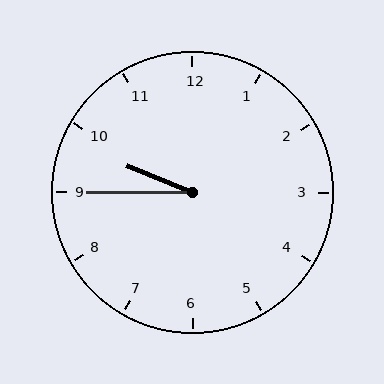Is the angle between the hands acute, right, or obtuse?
It is acute.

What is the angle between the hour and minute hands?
Approximately 22 degrees.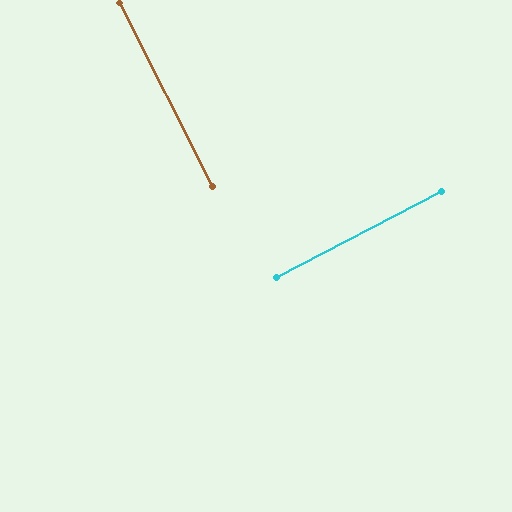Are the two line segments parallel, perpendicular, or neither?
Perpendicular — they meet at approximately 89°.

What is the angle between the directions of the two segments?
Approximately 89 degrees.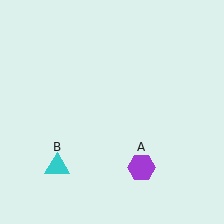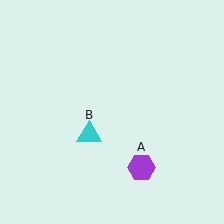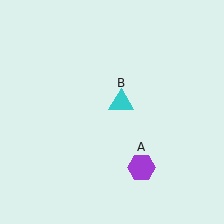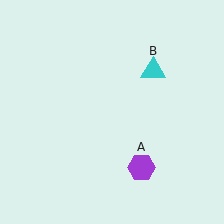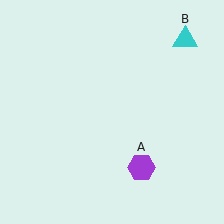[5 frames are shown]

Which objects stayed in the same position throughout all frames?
Purple hexagon (object A) remained stationary.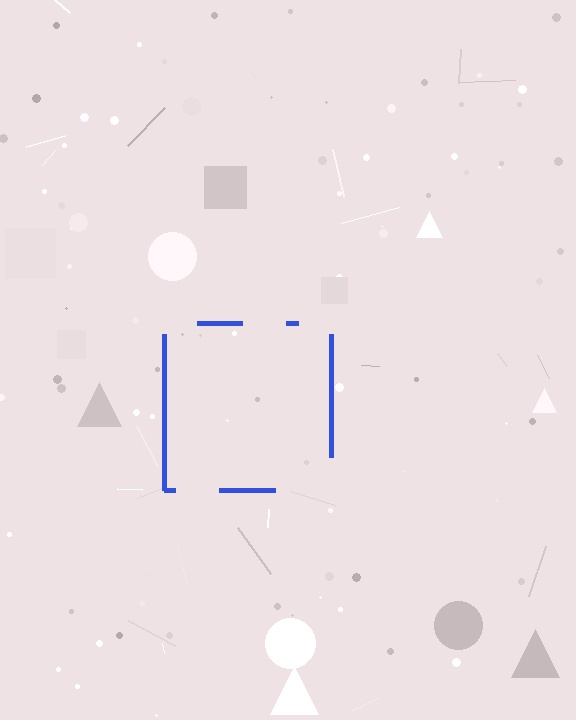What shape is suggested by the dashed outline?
The dashed outline suggests a square.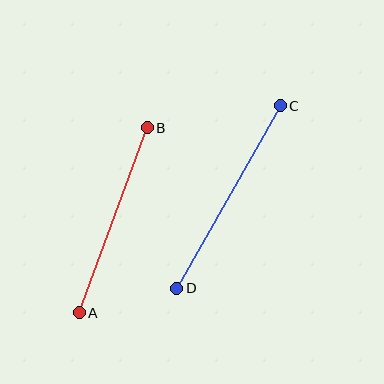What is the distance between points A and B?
The distance is approximately 197 pixels.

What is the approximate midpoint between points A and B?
The midpoint is at approximately (113, 220) pixels.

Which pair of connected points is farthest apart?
Points C and D are farthest apart.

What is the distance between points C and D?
The distance is approximately 210 pixels.